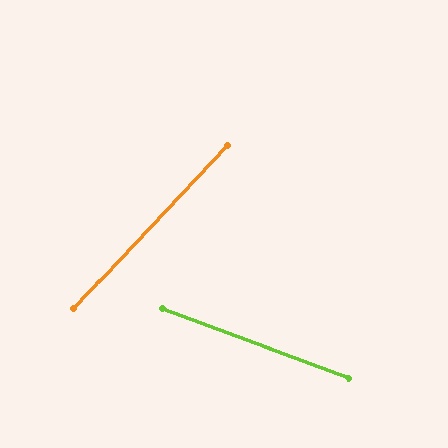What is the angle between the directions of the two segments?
Approximately 67 degrees.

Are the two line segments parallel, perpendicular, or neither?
Neither parallel nor perpendicular — they differ by about 67°.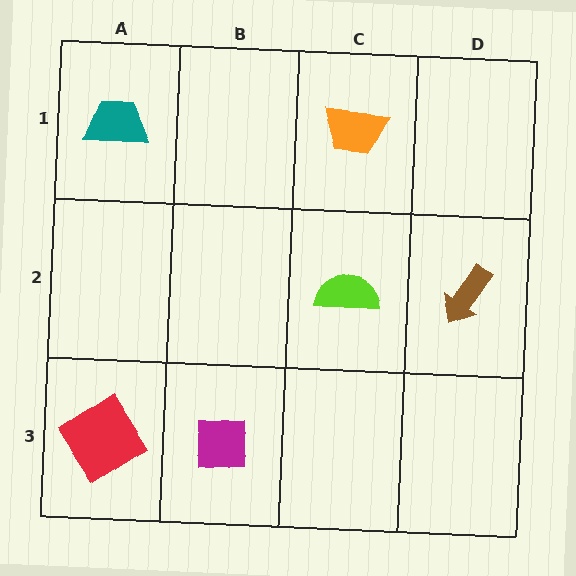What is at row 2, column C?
A lime semicircle.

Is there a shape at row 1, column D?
No, that cell is empty.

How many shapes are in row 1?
2 shapes.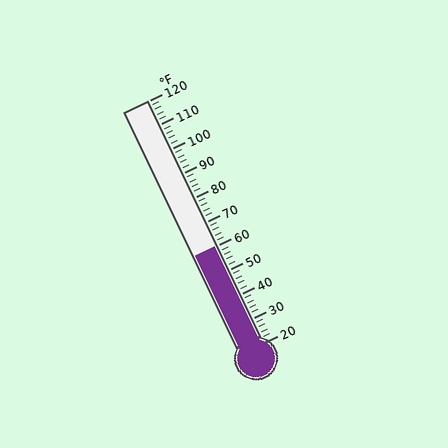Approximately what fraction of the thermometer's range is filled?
The thermometer is filled to approximately 40% of its range.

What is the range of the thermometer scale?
The thermometer scale ranges from 20°F to 120°F.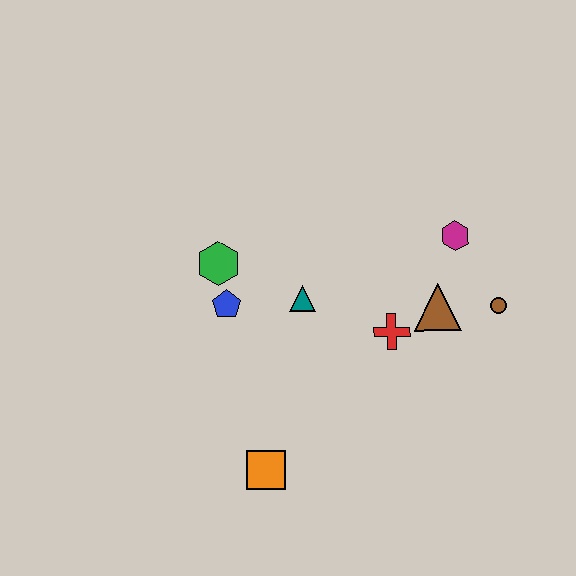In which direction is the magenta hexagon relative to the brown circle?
The magenta hexagon is above the brown circle.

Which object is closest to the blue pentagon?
The green hexagon is closest to the blue pentagon.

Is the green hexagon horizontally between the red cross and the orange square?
No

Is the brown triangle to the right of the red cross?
Yes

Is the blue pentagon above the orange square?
Yes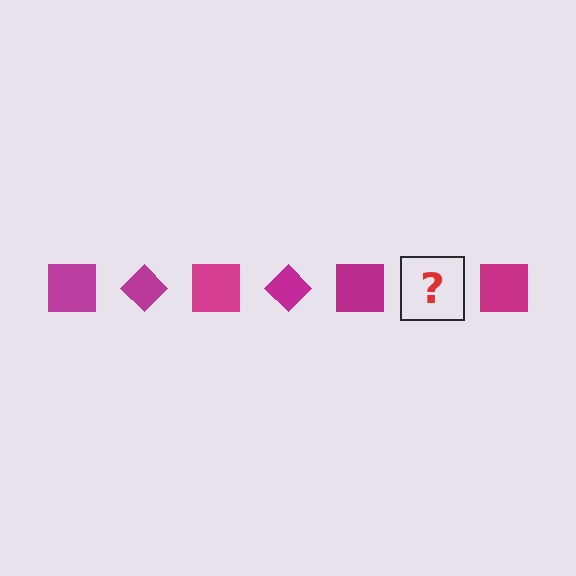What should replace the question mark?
The question mark should be replaced with a magenta diamond.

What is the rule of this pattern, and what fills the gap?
The rule is that the pattern cycles through square, diamond shapes in magenta. The gap should be filled with a magenta diamond.